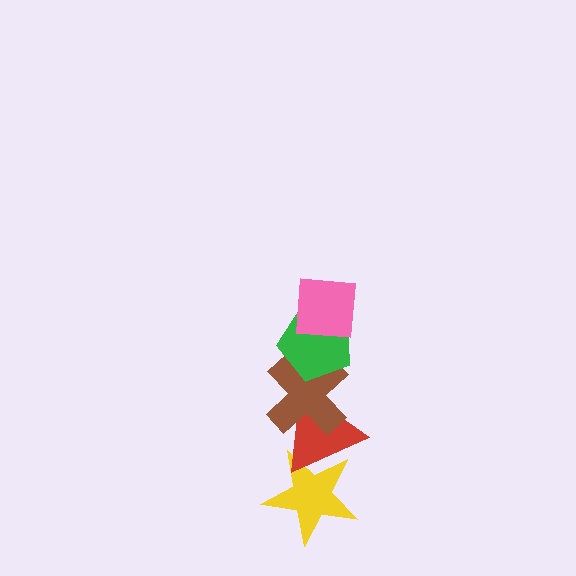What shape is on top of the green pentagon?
The pink square is on top of the green pentagon.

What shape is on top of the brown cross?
The green pentagon is on top of the brown cross.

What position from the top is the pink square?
The pink square is 1st from the top.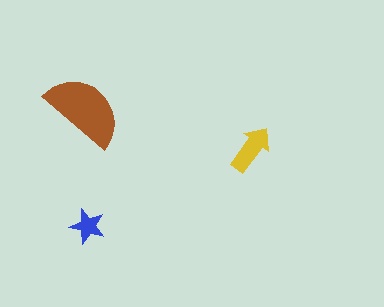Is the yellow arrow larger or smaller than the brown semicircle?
Smaller.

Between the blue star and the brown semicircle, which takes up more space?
The brown semicircle.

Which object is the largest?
The brown semicircle.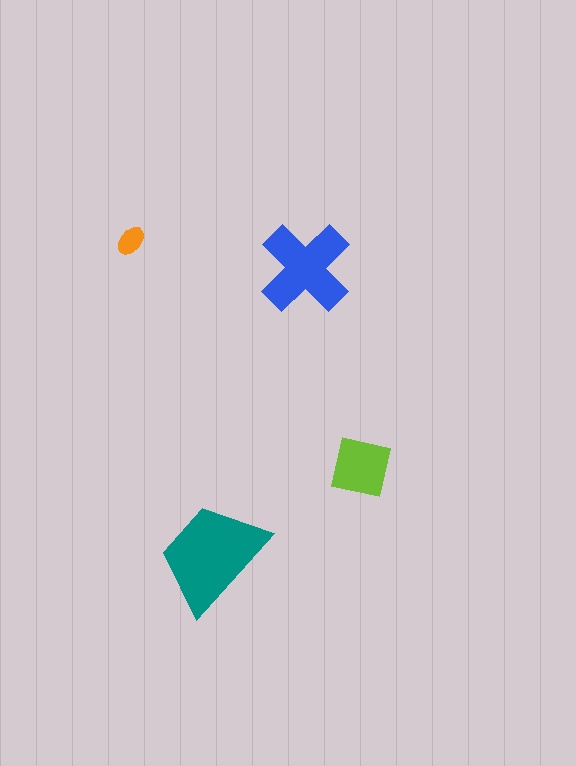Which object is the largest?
The teal trapezoid.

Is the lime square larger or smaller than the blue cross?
Smaller.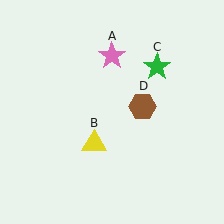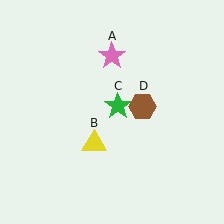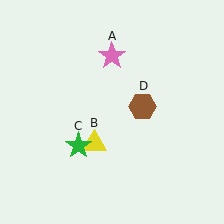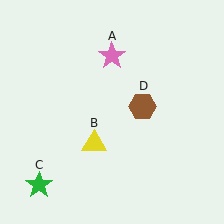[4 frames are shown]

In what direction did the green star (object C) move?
The green star (object C) moved down and to the left.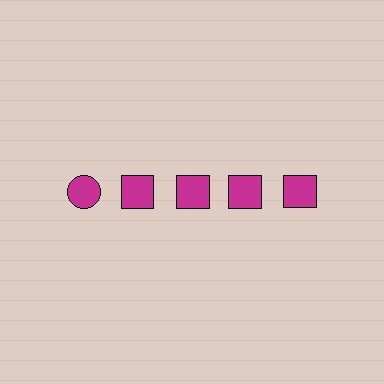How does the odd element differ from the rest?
It has a different shape: circle instead of square.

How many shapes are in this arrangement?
There are 5 shapes arranged in a grid pattern.